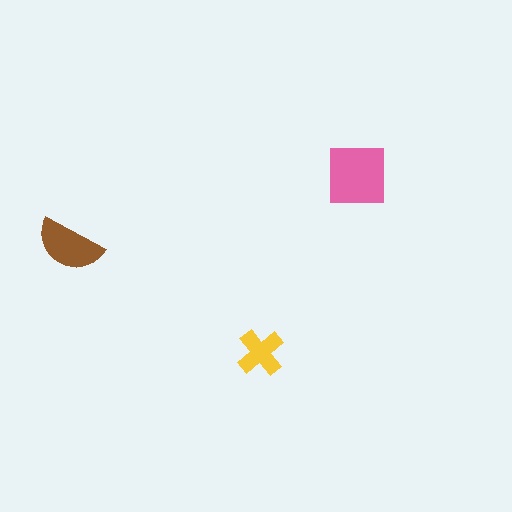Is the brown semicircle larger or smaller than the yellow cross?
Larger.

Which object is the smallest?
The yellow cross.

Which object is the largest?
The pink square.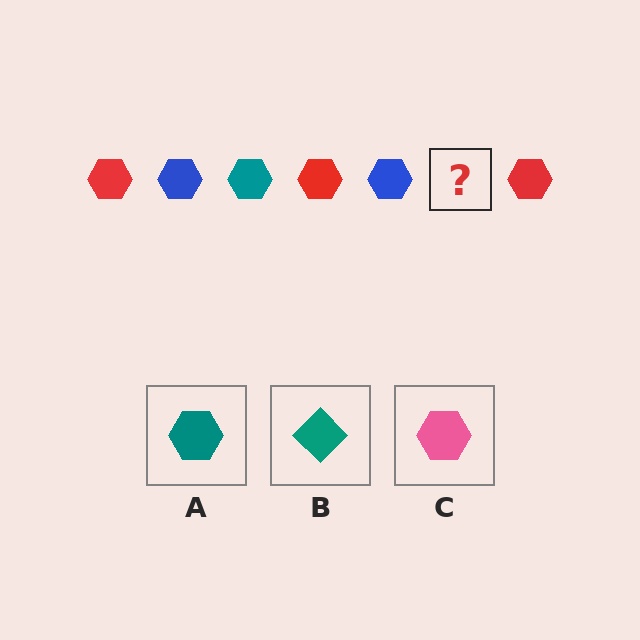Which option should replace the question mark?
Option A.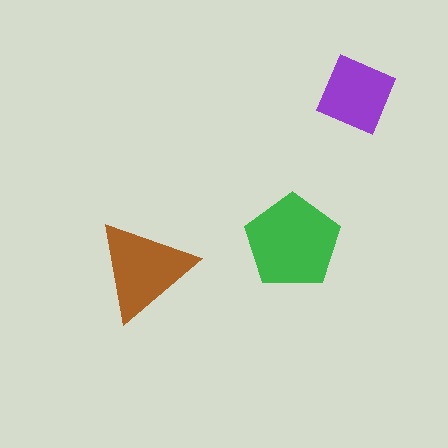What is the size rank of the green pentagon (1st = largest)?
1st.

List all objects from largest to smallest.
The green pentagon, the brown triangle, the purple diamond.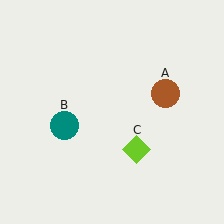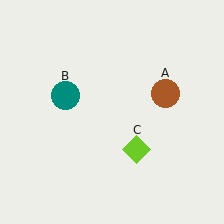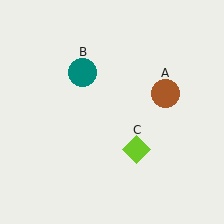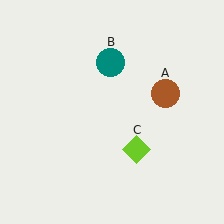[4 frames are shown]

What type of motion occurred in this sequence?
The teal circle (object B) rotated clockwise around the center of the scene.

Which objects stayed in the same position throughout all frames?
Brown circle (object A) and lime diamond (object C) remained stationary.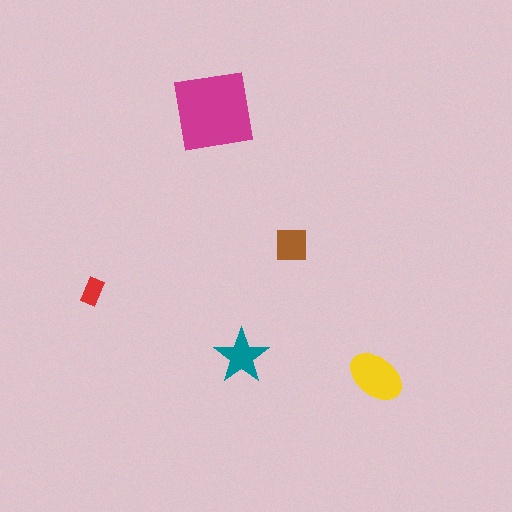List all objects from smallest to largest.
The red rectangle, the brown square, the teal star, the yellow ellipse, the magenta square.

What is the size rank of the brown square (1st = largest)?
4th.